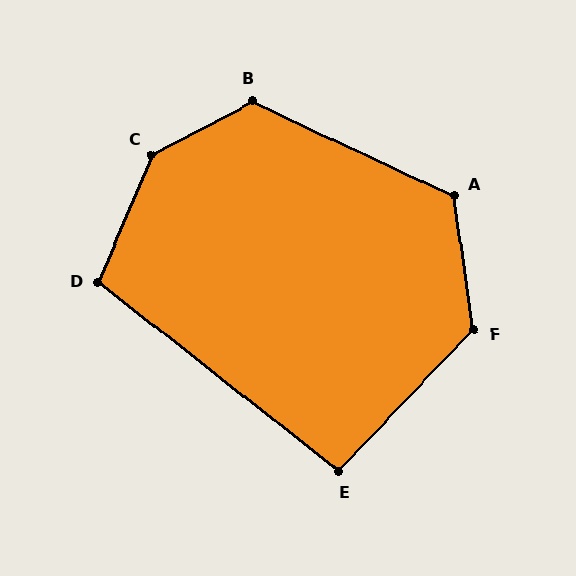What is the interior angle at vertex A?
Approximately 123 degrees (obtuse).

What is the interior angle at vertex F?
Approximately 128 degrees (obtuse).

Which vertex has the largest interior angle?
C, at approximately 141 degrees.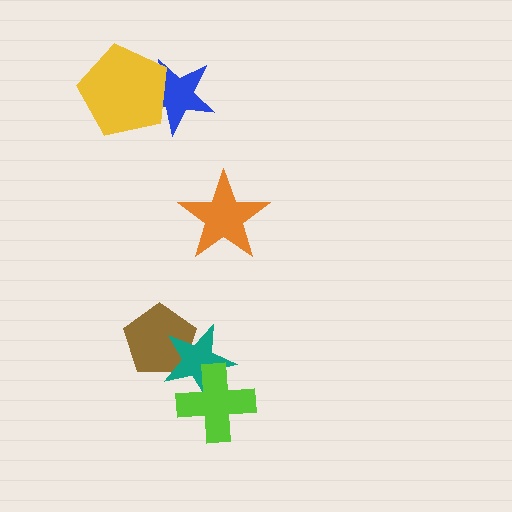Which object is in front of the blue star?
The yellow pentagon is in front of the blue star.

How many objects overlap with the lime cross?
1 object overlaps with the lime cross.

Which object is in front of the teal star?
The lime cross is in front of the teal star.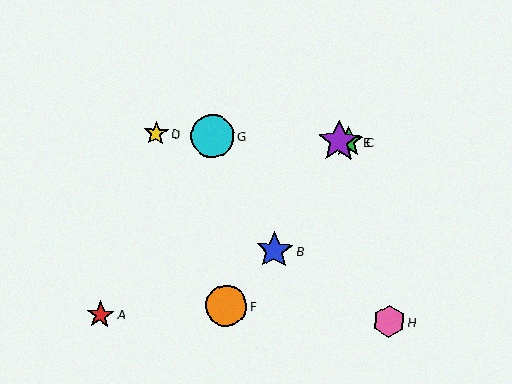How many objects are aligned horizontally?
4 objects (C, D, E, G) are aligned horizontally.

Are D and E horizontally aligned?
Yes, both are at y≈133.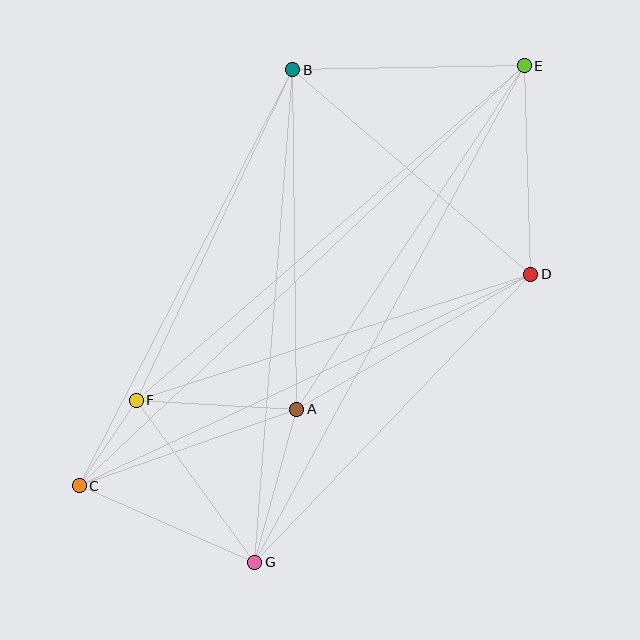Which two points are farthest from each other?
Points C and E are farthest from each other.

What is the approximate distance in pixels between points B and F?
The distance between B and F is approximately 366 pixels.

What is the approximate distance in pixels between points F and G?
The distance between F and G is approximately 201 pixels.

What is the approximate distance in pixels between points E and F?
The distance between E and F is approximately 512 pixels.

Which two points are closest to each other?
Points C and F are closest to each other.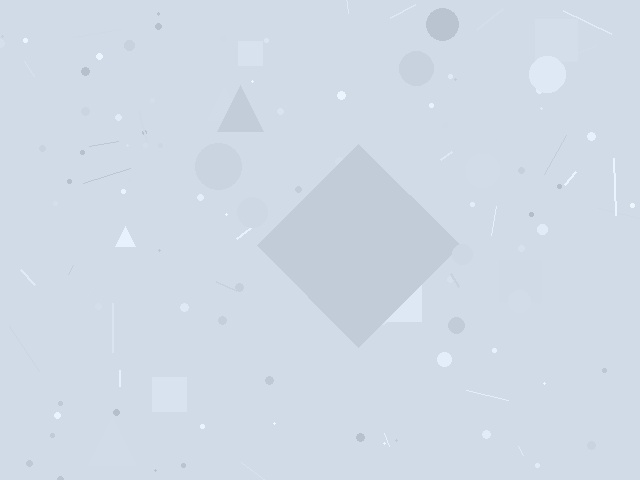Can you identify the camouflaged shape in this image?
The camouflaged shape is a diamond.